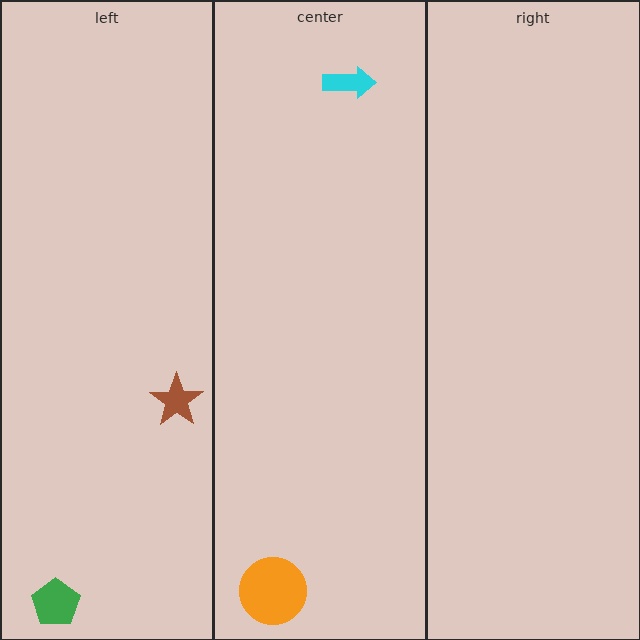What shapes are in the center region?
The cyan arrow, the orange circle.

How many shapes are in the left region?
2.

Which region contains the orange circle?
The center region.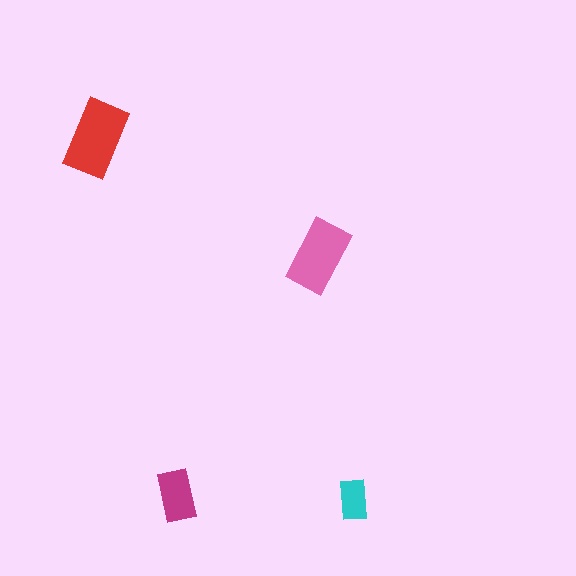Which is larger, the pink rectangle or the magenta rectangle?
The pink one.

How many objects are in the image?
There are 4 objects in the image.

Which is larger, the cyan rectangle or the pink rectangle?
The pink one.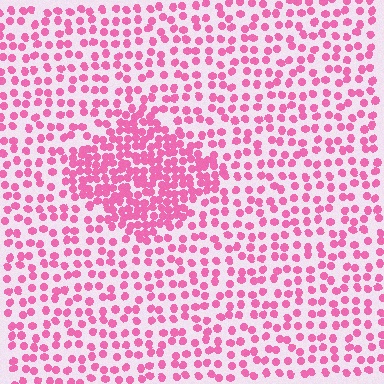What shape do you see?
I see a diamond.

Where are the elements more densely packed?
The elements are more densely packed inside the diamond boundary.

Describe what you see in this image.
The image contains small pink elements arranged at two different densities. A diamond-shaped region is visible where the elements are more densely packed than the surrounding area.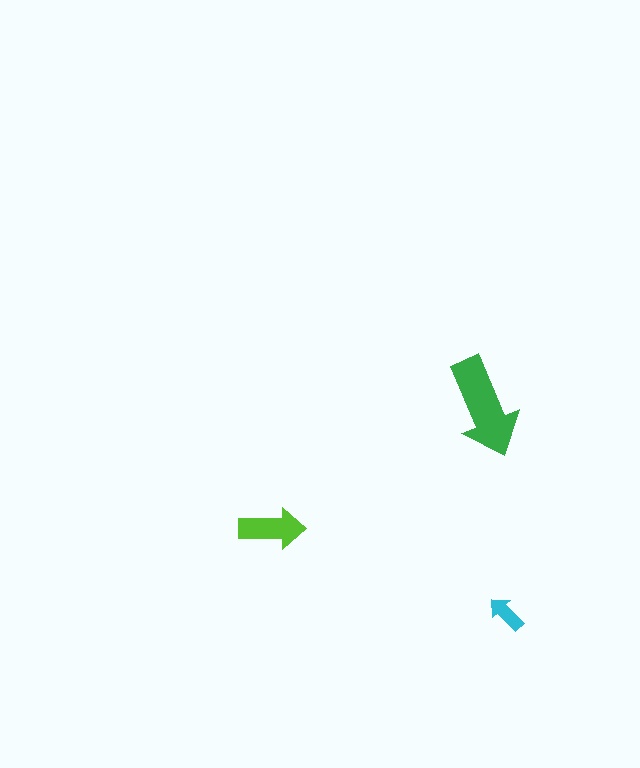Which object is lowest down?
The cyan arrow is bottommost.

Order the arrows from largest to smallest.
the green one, the lime one, the cyan one.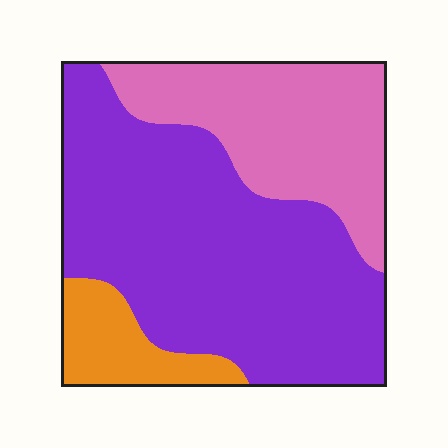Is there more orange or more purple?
Purple.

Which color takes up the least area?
Orange, at roughly 10%.